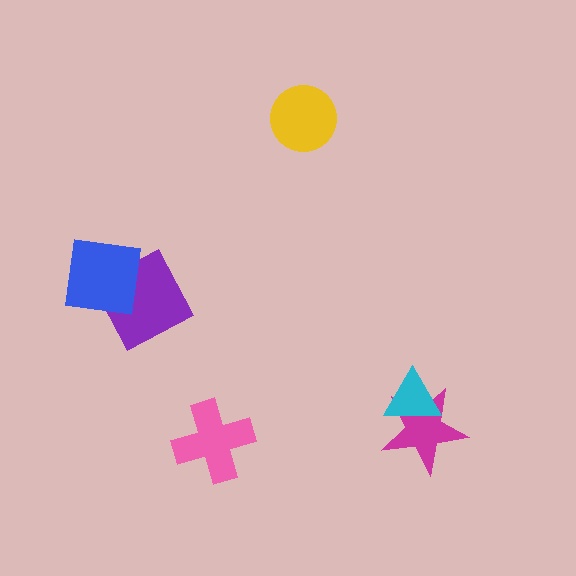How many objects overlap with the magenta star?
1 object overlaps with the magenta star.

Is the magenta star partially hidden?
Yes, it is partially covered by another shape.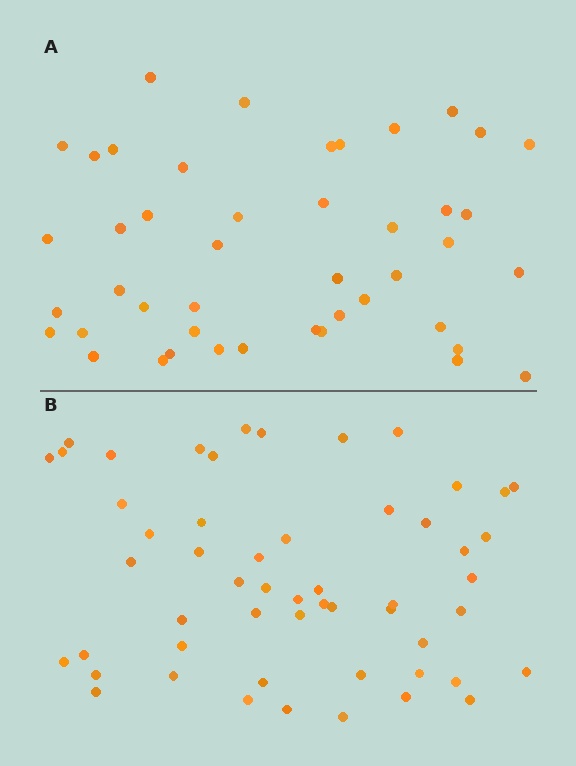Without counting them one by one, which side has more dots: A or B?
Region B (the bottom region) has more dots.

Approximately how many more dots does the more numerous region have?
Region B has roughly 8 or so more dots than region A.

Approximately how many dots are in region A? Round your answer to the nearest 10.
About 40 dots. (The exact count is 45, which rounds to 40.)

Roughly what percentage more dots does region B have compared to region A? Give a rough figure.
About 20% more.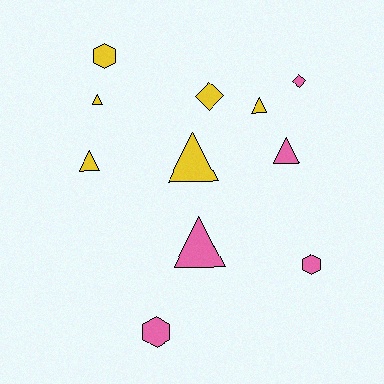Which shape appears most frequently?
Triangle, with 6 objects.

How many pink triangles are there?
There are 2 pink triangles.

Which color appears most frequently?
Yellow, with 6 objects.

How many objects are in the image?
There are 11 objects.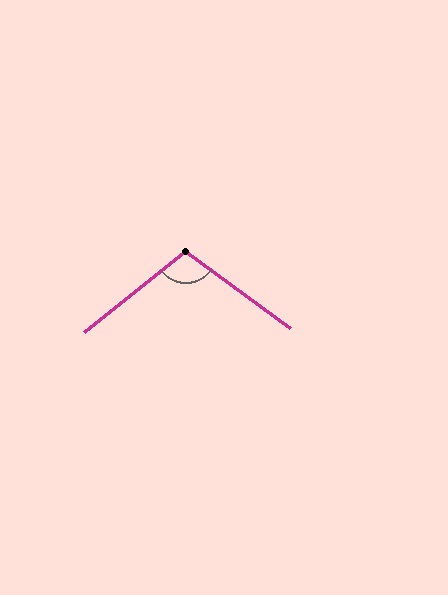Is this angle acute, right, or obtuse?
It is obtuse.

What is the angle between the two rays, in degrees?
Approximately 105 degrees.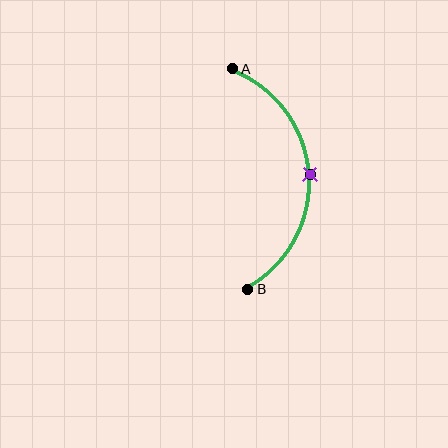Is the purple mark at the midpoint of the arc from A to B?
Yes. The purple mark lies on the arc at equal arc-length from both A and B — it is the arc midpoint.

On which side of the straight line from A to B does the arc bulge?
The arc bulges to the right of the straight line connecting A and B.